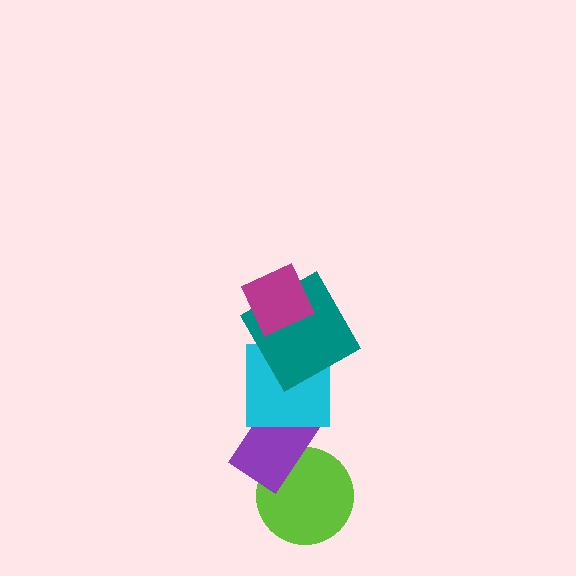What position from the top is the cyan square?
The cyan square is 3rd from the top.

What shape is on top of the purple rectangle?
The cyan square is on top of the purple rectangle.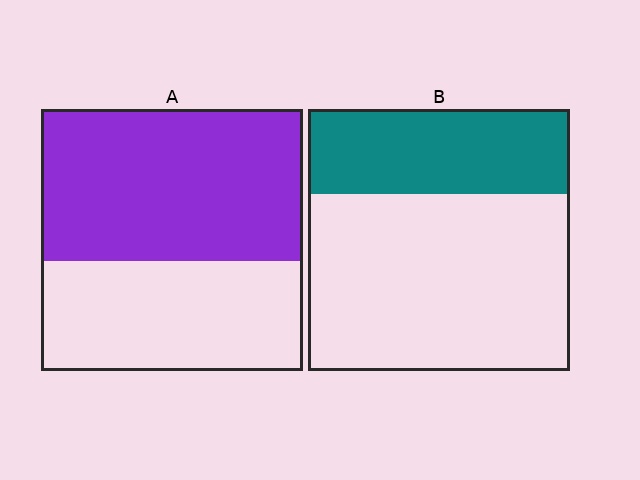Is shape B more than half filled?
No.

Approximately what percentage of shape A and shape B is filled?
A is approximately 60% and B is approximately 30%.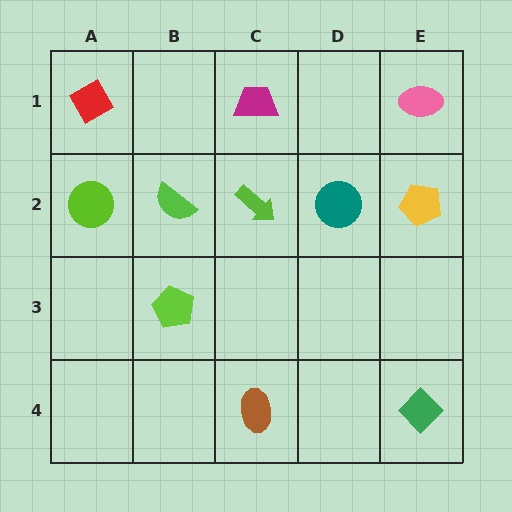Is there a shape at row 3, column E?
No, that cell is empty.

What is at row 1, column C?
A magenta trapezoid.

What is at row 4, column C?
A brown ellipse.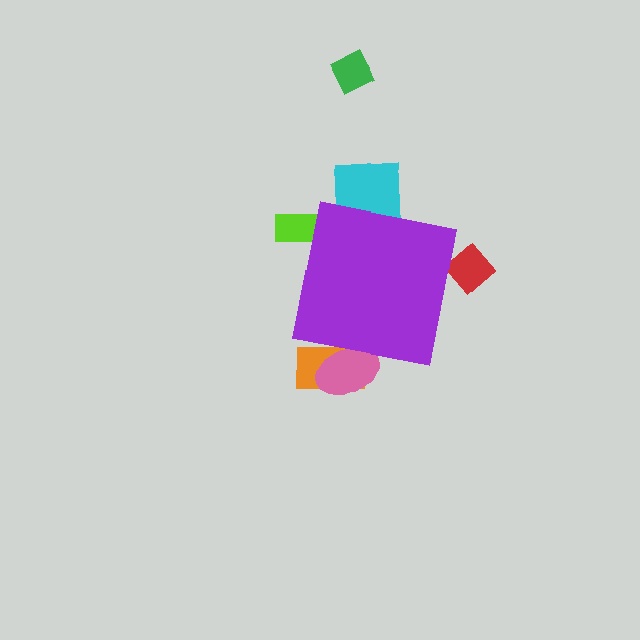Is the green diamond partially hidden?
No, the green diamond is fully visible.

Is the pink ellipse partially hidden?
Yes, the pink ellipse is partially hidden behind the purple square.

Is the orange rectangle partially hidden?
Yes, the orange rectangle is partially hidden behind the purple square.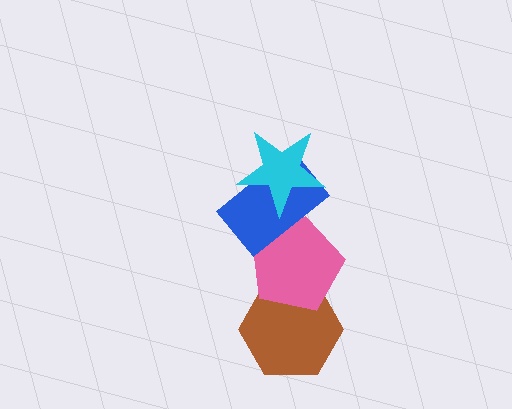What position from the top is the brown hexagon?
The brown hexagon is 4th from the top.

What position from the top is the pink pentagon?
The pink pentagon is 3rd from the top.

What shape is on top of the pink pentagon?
The blue rectangle is on top of the pink pentagon.